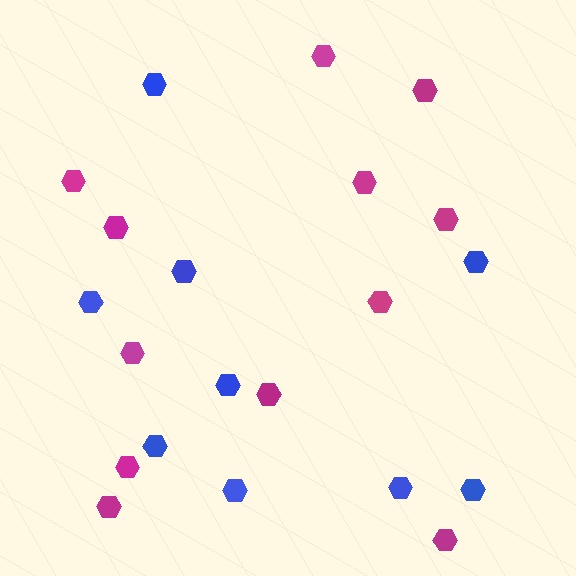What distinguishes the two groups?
There are 2 groups: one group of magenta hexagons (12) and one group of blue hexagons (9).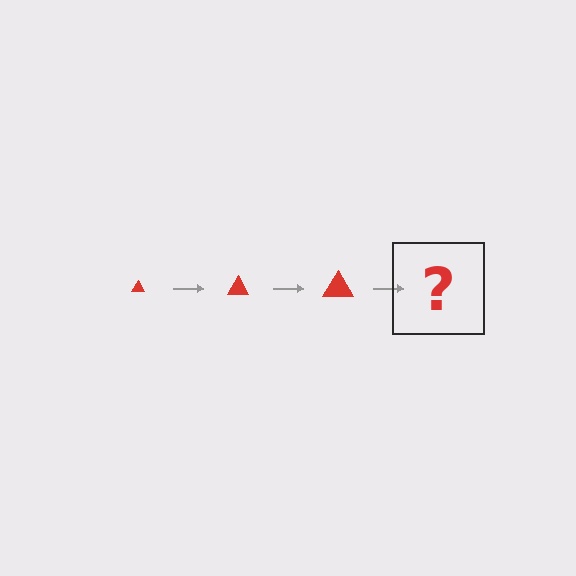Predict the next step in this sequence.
The next step is a red triangle, larger than the previous one.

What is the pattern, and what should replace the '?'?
The pattern is that the triangle gets progressively larger each step. The '?' should be a red triangle, larger than the previous one.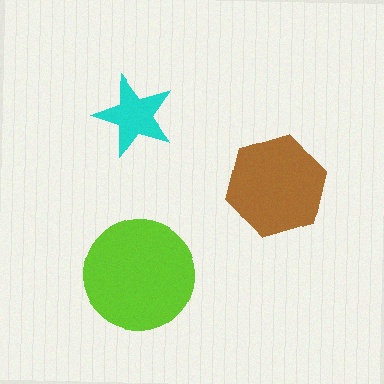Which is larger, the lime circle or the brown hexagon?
The lime circle.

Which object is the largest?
The lime circle.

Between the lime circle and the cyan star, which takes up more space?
The lime circle.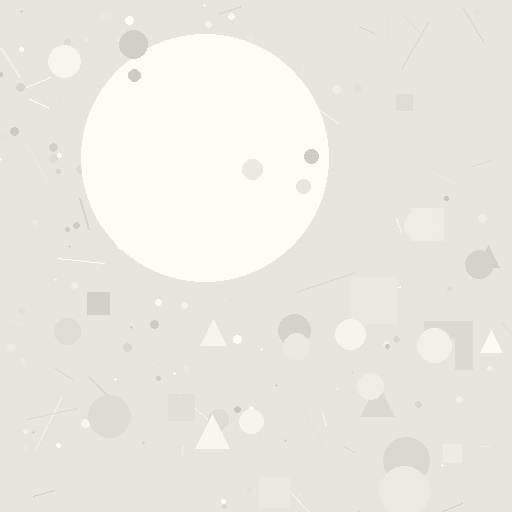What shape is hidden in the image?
A circle is hidden in the image.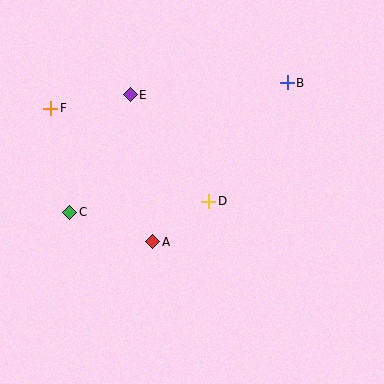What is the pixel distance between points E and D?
The distance between E and D is 132 pixels.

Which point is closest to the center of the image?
Point D at (209, 201) is closest to the center.